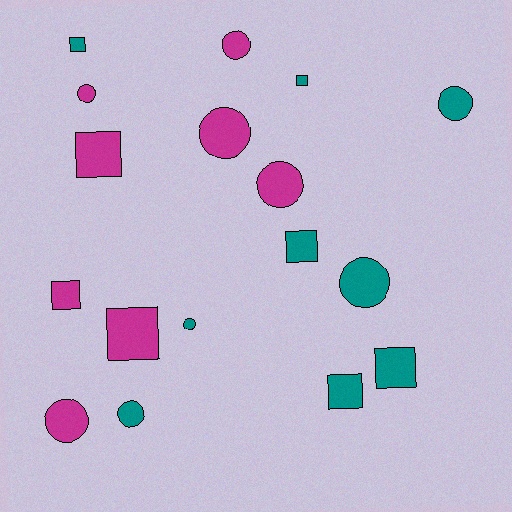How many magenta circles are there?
There are 5 magenta circles.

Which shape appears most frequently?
Circle, with 9 objects.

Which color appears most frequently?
Teal, with 9 objects.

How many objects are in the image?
There are 17 objects.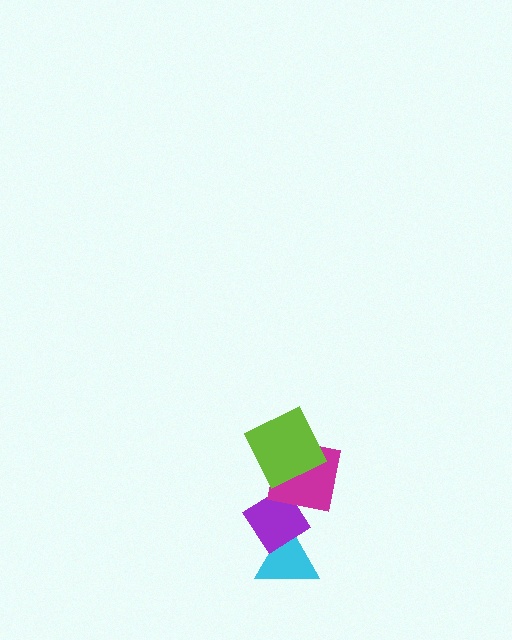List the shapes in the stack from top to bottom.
From top to bottom: the lime square, the magenta square, the purple diamond, the cyan triangle.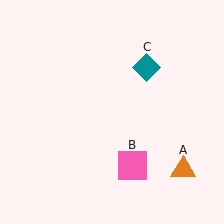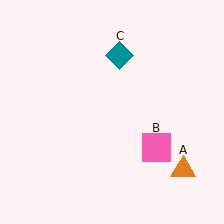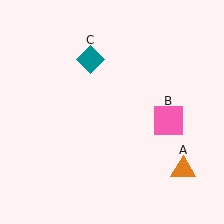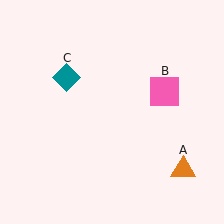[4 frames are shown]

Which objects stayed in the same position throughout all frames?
Orange triangle (object A) remained stationary.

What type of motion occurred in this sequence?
The pink square (object B), teal diamond (object C) rotated counterclockwise around the center of the scene.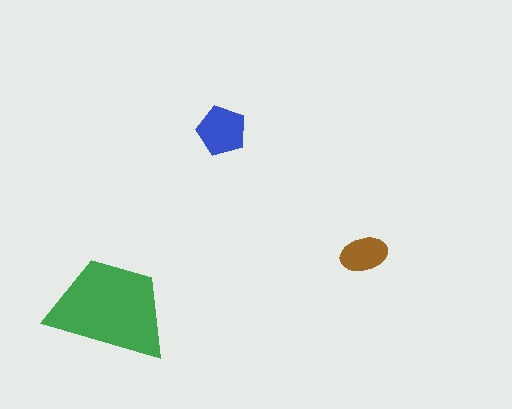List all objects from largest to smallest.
The green trapezoid, the blue pentagon, the brown ellipse.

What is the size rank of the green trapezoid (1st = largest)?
1st.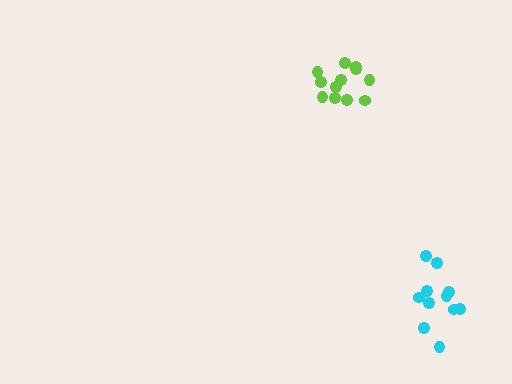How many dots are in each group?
Group 1: 12 dots, Group 2: 11 dots (23 total).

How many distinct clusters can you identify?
There are 2 distinct clusters.